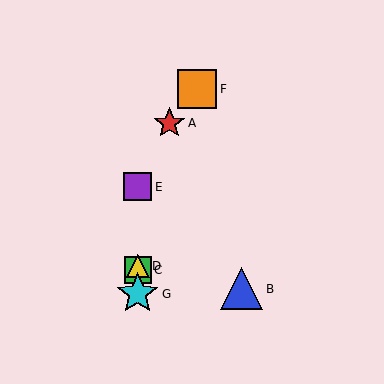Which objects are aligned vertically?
Objects C, D, E, G are aligned vertically.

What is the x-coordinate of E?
Object E is at x≈138.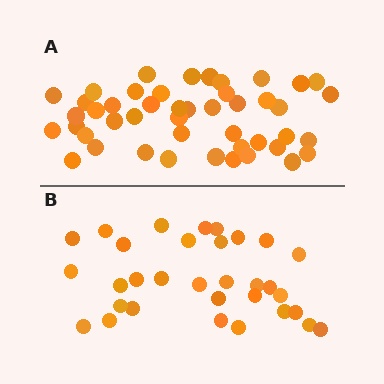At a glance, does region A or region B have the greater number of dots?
Region A (the top region) has more dots.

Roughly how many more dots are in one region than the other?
Region A has approximately 15 more dots than region B.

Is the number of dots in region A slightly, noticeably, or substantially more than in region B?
Region A has noticeably more, but not dramatically so. The ratio is roughly 1.4 to 1.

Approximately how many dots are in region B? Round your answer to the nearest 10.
About 30 dots. (The exact count is 32, which rounds to 30.)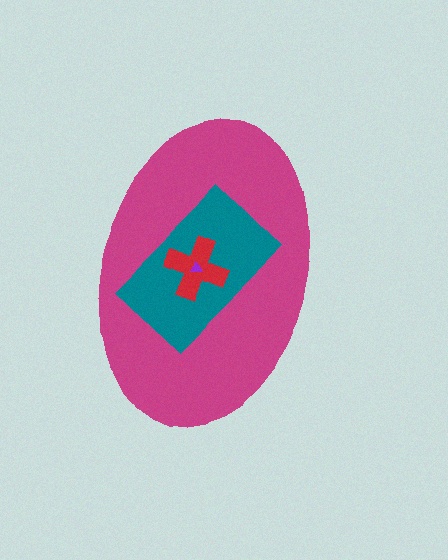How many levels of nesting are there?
4.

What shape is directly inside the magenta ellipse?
The teal rectangle.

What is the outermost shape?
The magenta ellipse.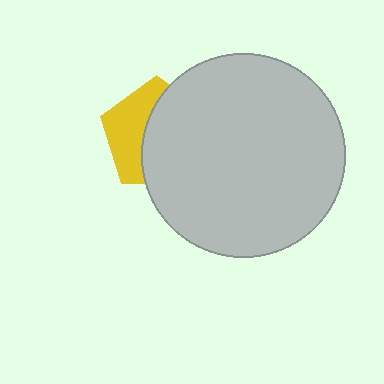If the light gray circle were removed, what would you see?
You would see the complete yellow pentagon.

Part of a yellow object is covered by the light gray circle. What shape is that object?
It is a pentagon.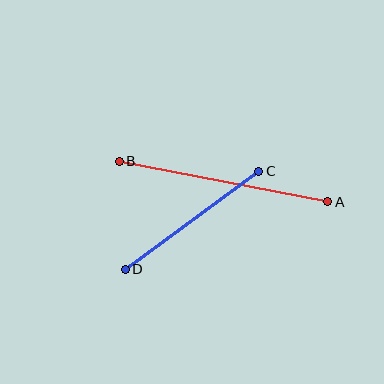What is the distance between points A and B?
The distance is approximately 212 pixels.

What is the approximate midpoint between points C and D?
The midpoint is at approximately (192, 220) pixels.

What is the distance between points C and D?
The distance is approximately 166 pixels.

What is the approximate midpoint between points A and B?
The midpoint is at approximately (224, 182) pixels.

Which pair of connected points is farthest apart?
Points A and B are farthest apart.